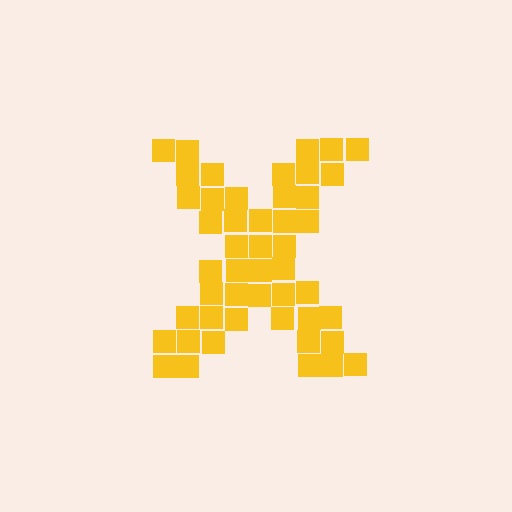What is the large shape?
The large shape is the letter X.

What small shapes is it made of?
It is made of small squares.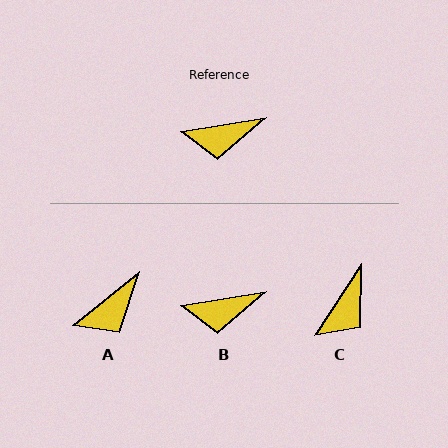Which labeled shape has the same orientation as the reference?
B.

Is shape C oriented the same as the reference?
No, it is off by about 48 degrees.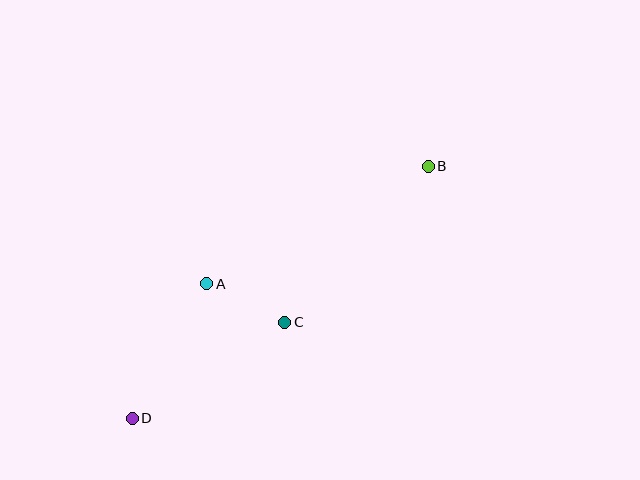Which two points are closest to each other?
Points A and C are closest to each other.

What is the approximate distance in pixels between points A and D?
The distance between A and D is approximately 154 pixels.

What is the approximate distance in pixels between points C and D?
The distance between C and D is approximately 180 pixels.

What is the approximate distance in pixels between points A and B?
The distance between A and B is approximately 251 pixels.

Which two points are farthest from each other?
Points B and D are farthest from each other.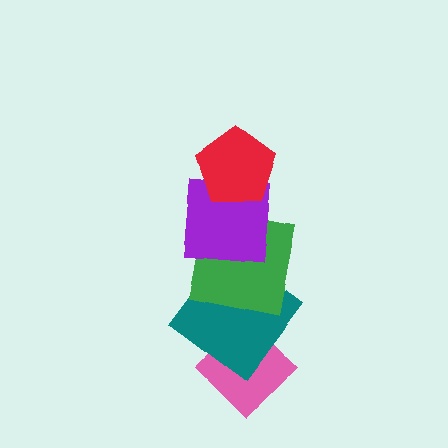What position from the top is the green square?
The green square is 3rd from the top.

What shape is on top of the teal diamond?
The green square is on top of the teal diamond.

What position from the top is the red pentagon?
The red pentagon is 1st from the top.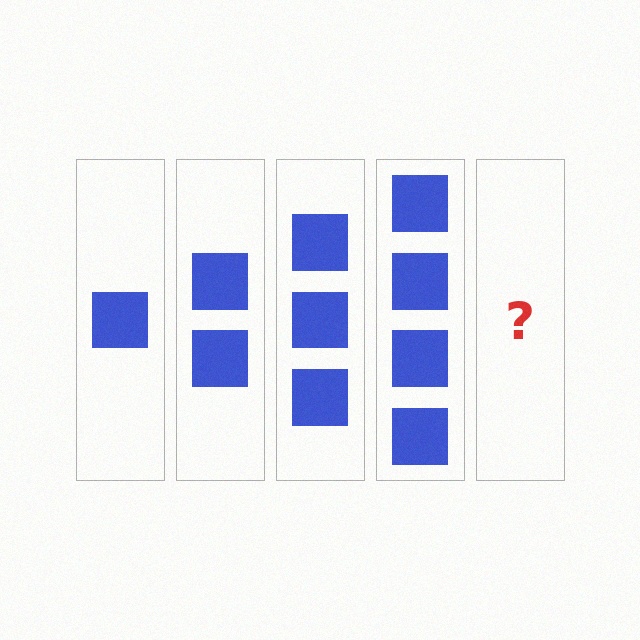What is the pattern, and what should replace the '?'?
The pattern is that each step adds one more square. The '?' should be 5 squares.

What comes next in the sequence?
The next element should be 5 squares.